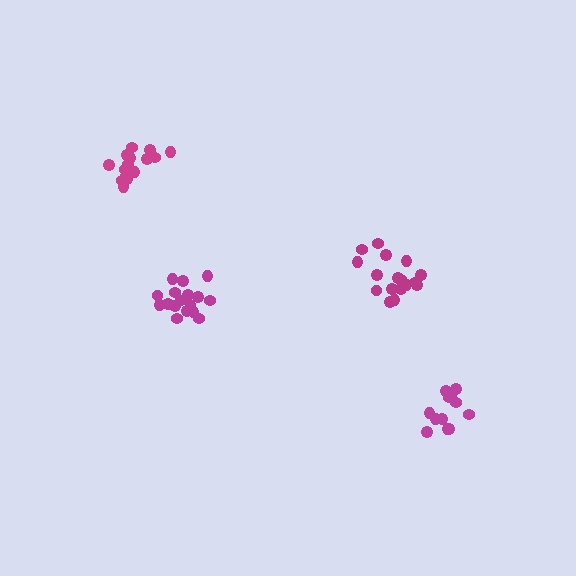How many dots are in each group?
Group 1: 12 dots, Group 2: 16 dots, Group 3: 17 dots, Group 4: 17 dots (62 total).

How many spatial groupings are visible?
There are 4 spatial groupings.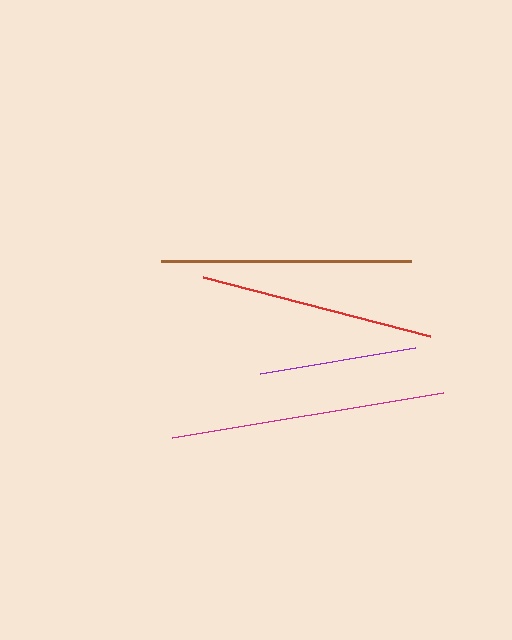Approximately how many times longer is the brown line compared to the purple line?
The brown line is approximately 1.6 times the length of the purple line.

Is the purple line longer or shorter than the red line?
The red line is longer than the purple line.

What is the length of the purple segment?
The purple segment is approximately 157 pixels long.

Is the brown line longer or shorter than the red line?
The brown line is longer than the red line.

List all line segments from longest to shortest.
From longest to shortest: magenta, brown, red, purple.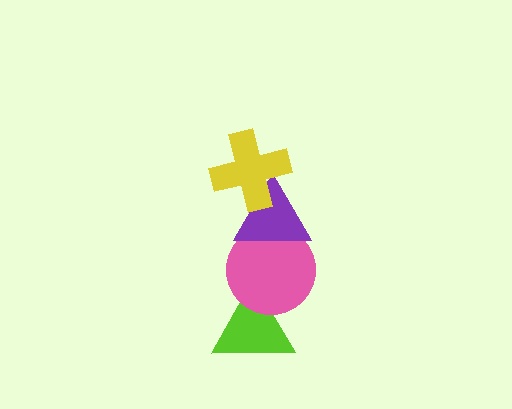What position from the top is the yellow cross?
The yellow cross is 1st from the top.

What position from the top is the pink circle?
The pink circle is 3rd from the top.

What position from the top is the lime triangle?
The lime triangle is 4th from the top.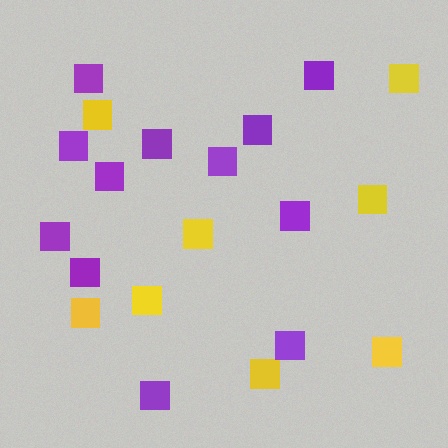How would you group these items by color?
There are 2 groups: one group of yellow squares (8) and one group of purple squares (12).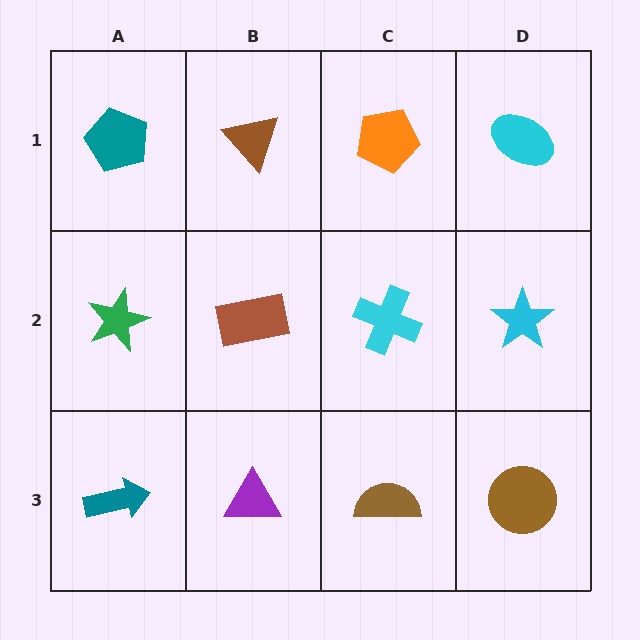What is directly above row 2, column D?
A cyan ellipse.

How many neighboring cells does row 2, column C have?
4.